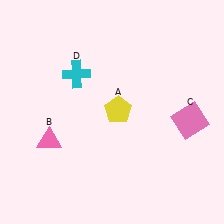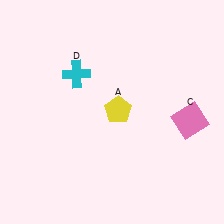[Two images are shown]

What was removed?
The pink triangle (B) was removed in Image 2.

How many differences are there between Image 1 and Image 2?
There is 1 difference between the two images.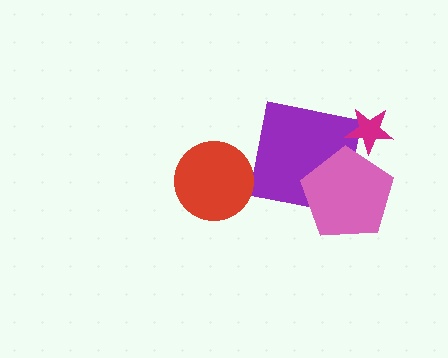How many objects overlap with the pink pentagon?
1 object overlaps with the pink pentagon.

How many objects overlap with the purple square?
1 object overlaps with the purple square.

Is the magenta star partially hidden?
No, no other shape covers it.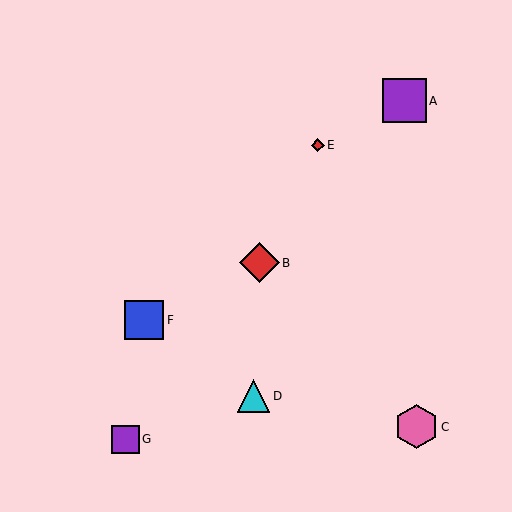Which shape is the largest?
The purple square (labeled A) is the largest.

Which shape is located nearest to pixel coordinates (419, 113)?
The purple square (labeled A) at (404, 101) is nearest to that location.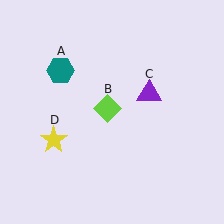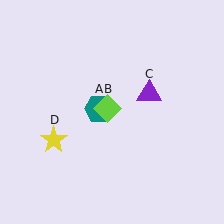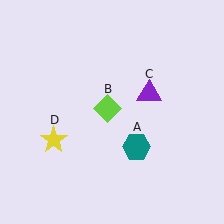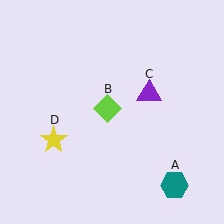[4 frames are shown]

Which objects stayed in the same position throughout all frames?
Lime diamond (object B) and purple triangle (object C) and yellow star (object D) remained stationary.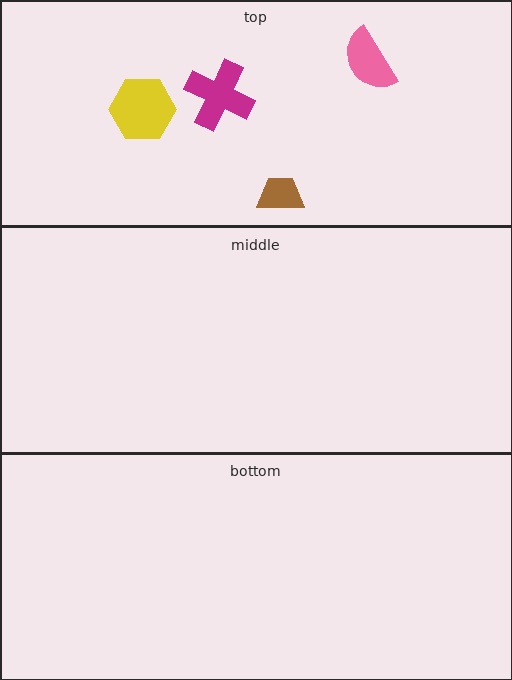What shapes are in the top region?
The magenta cross, the brown trapezoid, the yellow hexagon, the pink semicircle.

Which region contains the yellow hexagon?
The top region.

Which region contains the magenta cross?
The top region.